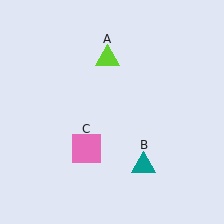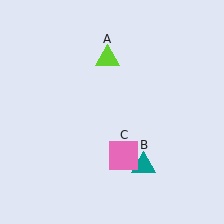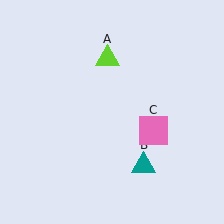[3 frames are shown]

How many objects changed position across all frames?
1 object changed position: pink square (object C).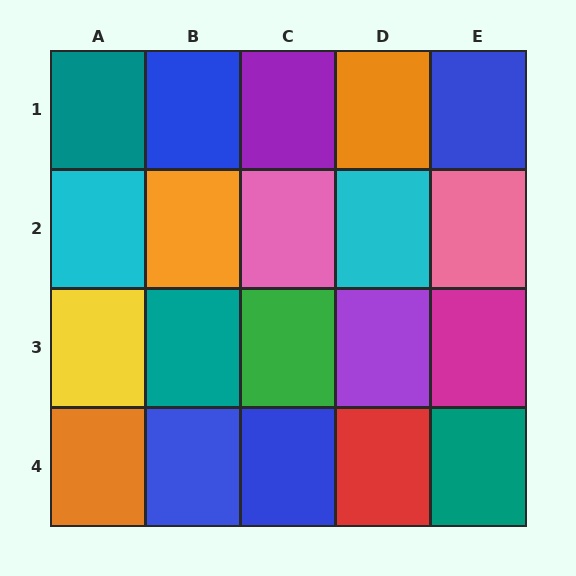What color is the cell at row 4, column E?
Teal.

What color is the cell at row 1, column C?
Purple.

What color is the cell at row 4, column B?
Blue.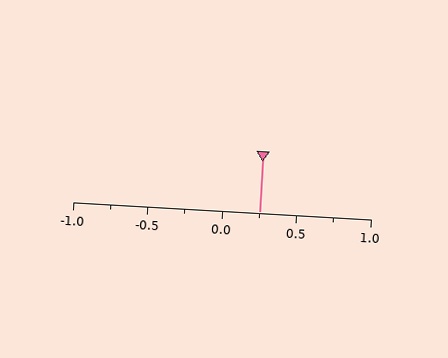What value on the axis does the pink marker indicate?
The marker indicates approximately 0.25.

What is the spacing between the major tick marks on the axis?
The major ticks are spaced 0.5 apart.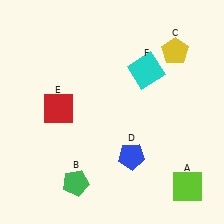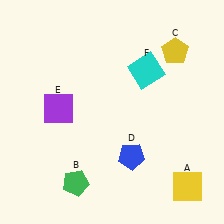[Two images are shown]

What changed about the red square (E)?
In Image 1, E is red. In Image 2, it changed to purple.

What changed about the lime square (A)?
In Image 1, A is lime. In Image 2, it changed to yellow.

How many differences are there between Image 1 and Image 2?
There are 2 differences between the two images.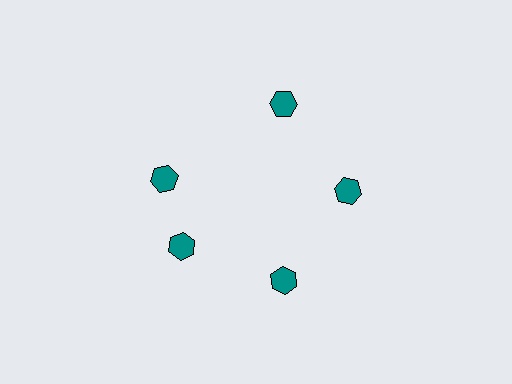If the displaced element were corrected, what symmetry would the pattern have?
It would have 5-fold rotational symmetry — the pattern would map onto itself every 72 degrees.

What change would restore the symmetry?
The symmetry would be restored by rotating it back into even spacing with its neighbors so that all 5 hexagons sit at equal angles and equal distance from the center.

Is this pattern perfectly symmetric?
No. The 5 teal hexagons are arranged in a ring, but one element near the 10 o'clock position is rotated out of alignment along the ring, breaking the 5-fold rotational symmetry.